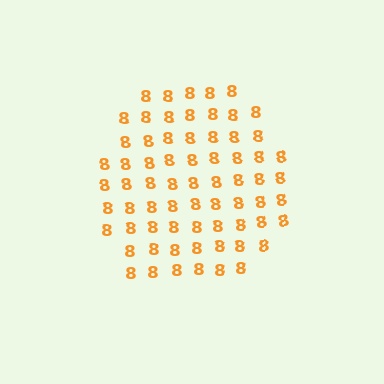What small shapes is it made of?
It is made of small digit 8's.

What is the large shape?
The large shape is a hexagon.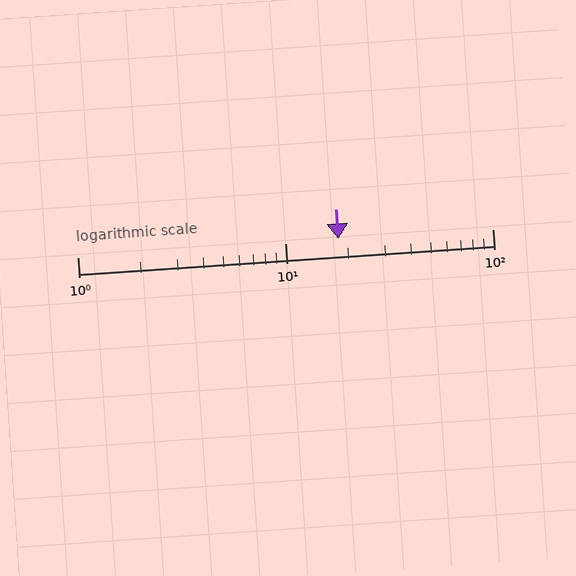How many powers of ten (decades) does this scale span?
The scale spans 2 decades, from 1 to 100.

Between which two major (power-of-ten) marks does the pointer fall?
The pointer is between 10 and 100.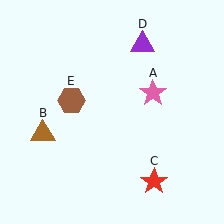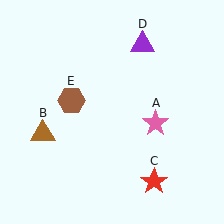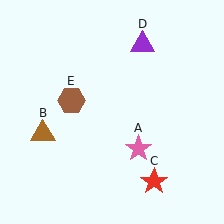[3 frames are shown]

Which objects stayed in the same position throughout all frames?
Brown triangle (object B) and red star (object C) and purple triangle (object D) and brown hexagon (object E) remained stationary.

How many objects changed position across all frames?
1 object changed position: pink star (object A).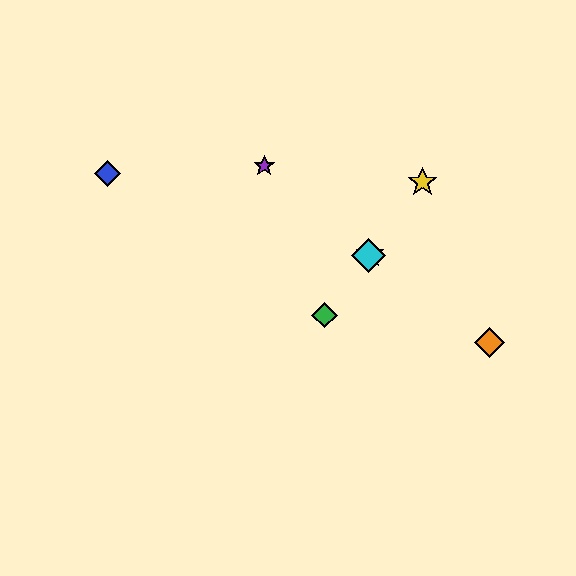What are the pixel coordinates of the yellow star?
The yellow star is at (422, 182).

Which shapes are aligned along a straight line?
The red star, the green diamond, the yellow star, the cyan diamond are aligned along a straight line.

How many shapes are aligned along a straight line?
4 shapes (the red star, the green diamond, the yellow star, the cyan diamond) are aligned along a straight line.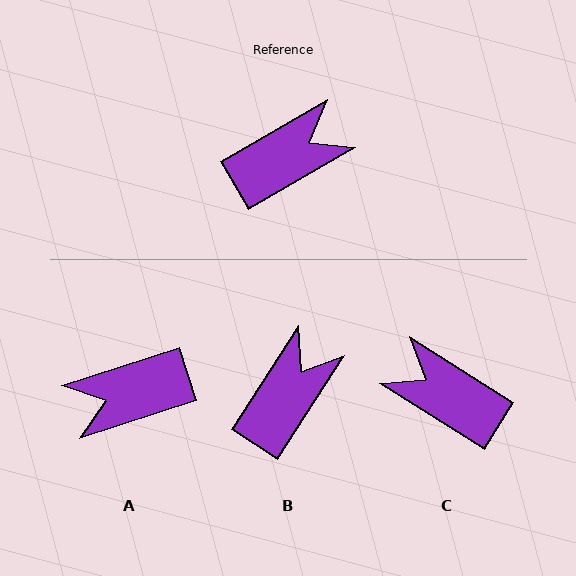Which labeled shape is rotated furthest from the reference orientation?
A, about 168 degrees away.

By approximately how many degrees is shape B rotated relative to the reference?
Approximately 27 degrees counter-clockwise.